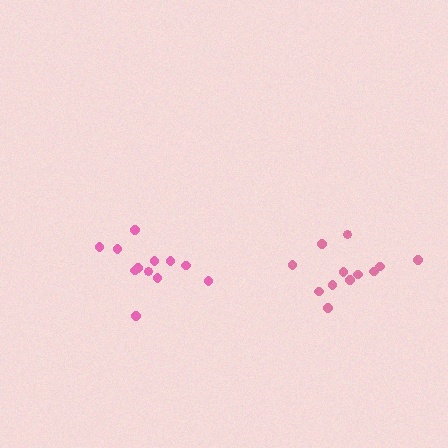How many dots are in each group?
Group 1: 12 dots, Group 2: 12 dots (24 total).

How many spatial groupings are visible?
There are 2 spatial groupings.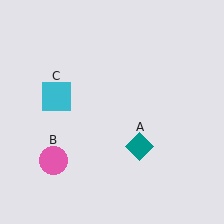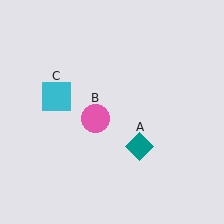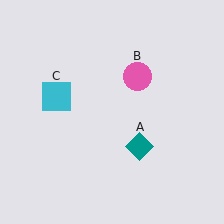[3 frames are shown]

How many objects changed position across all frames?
1 object changed position: pink circle (object B).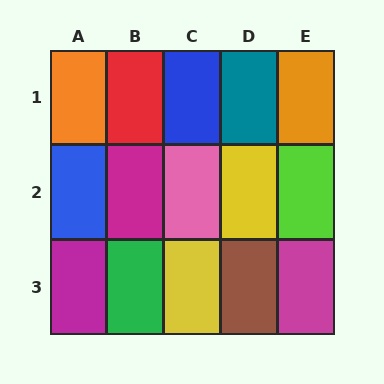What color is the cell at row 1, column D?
Teal.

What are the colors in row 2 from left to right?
Blue, magenta, pink, yellow, lime.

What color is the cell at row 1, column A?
Orange.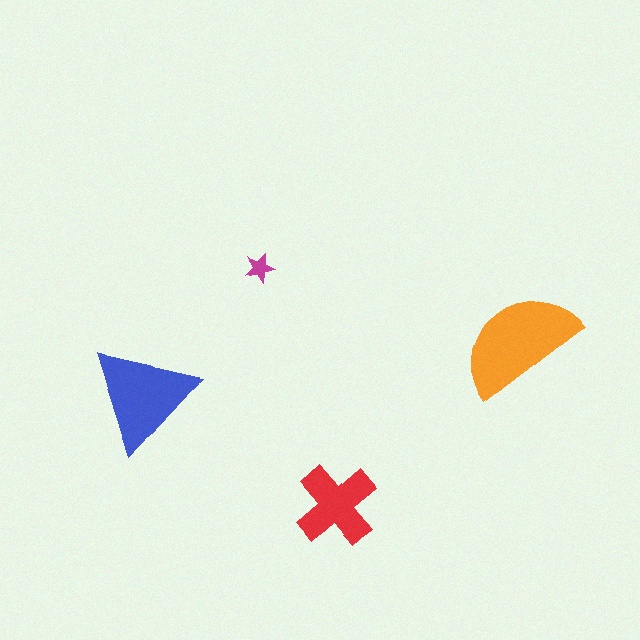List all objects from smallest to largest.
The magenta star, the red cross, the blue triangle, the orange semicircle.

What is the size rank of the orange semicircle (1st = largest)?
1st.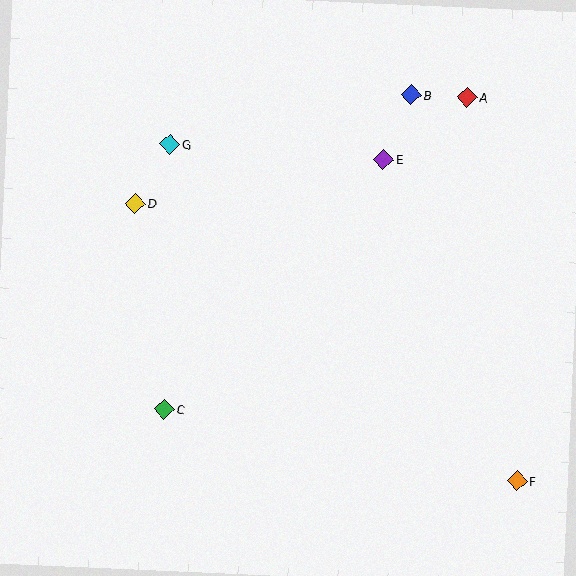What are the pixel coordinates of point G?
Point G is at (170, 145).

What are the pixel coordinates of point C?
Point C is at (164, 409).